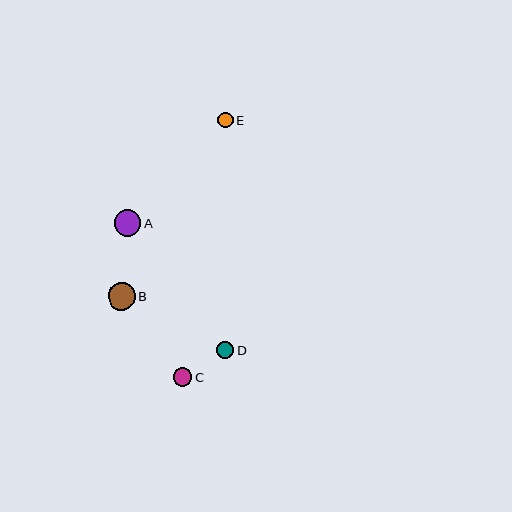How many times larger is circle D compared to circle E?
Circle D is approximately 1.1 times the size of circle E.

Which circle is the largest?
Circle B is the largest with a size of approximately 27 pixels.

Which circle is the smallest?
Circle E is the smallest with a size of approximately 15 pixels.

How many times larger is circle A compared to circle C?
Circle A is approximately 1.5 times the size of circle C.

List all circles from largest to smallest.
From largest to smallest: B, A, C, D, E.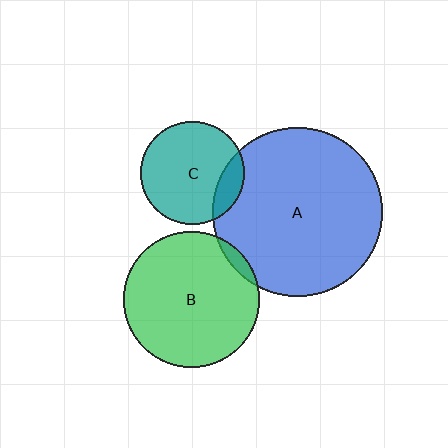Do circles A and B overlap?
Yes.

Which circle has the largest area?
Circle A (blue).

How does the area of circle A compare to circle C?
Approximately 2.7 times.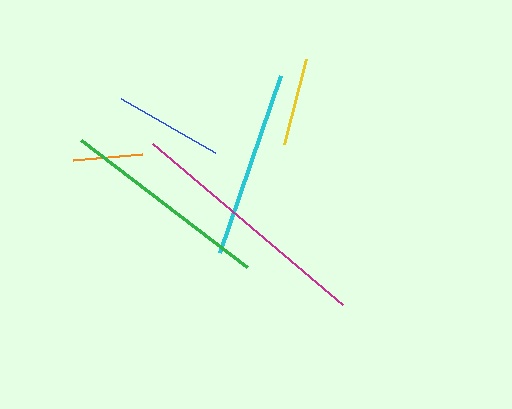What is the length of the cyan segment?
The cyan segment is approximately 187 pixels long.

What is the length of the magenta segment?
The magenta segment is approximately 249 pixels long.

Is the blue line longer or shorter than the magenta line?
The magenta line is longer than the blue line.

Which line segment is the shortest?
The orange line is the shortest at approximately 70 pixels.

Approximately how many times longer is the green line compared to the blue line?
The green line is approximately 1.9 times the length of the blue line.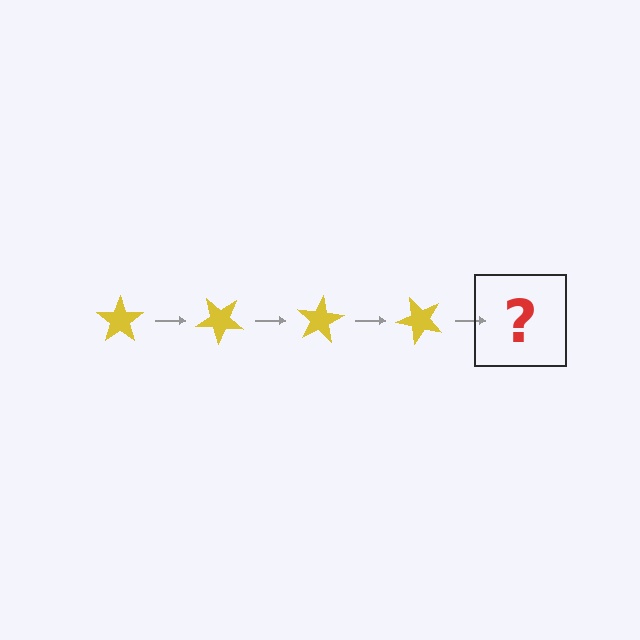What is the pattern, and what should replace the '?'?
The pattern is that the star rotates 40 degrees each step. The '?' should be a yellow star rotated 160 degrees.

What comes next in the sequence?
The next element should be a yellow star rotated 160 degrees.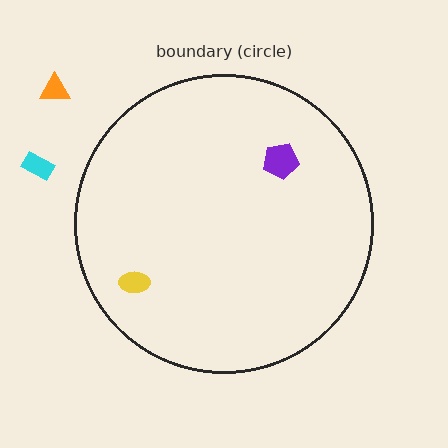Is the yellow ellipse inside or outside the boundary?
Inside.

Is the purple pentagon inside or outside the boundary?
Inside.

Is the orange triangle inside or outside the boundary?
Outside.